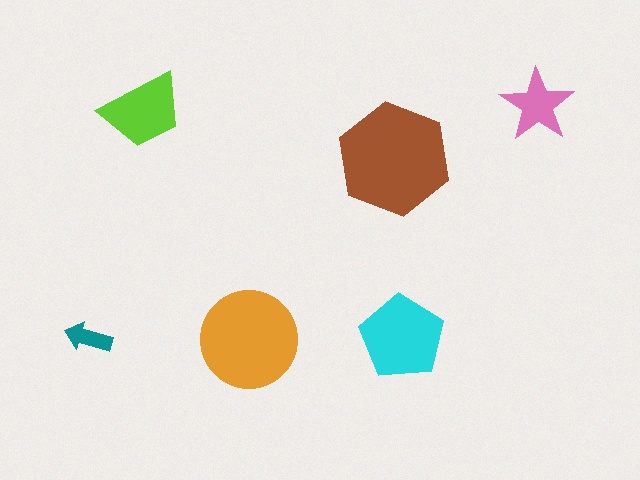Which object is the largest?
The brown hexagon.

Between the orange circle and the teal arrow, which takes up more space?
The orange circle.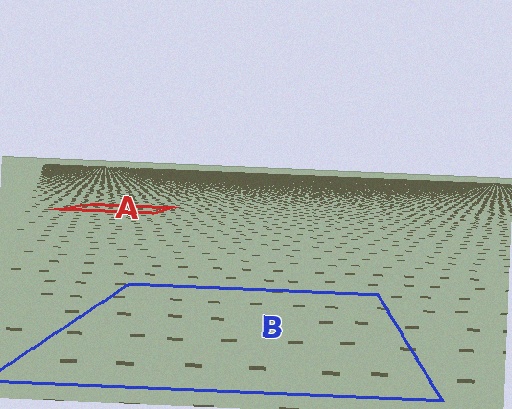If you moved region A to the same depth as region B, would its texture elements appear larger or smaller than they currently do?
They would appear larger. At a closer depth, the same texture elements are projected at a bigger on-screen size.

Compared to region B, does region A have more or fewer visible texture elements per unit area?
Region A has more texture elements per unit area — they are packed more densely because it is farther away.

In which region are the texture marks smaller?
The texture marks are smaller in region A, because it is farther away.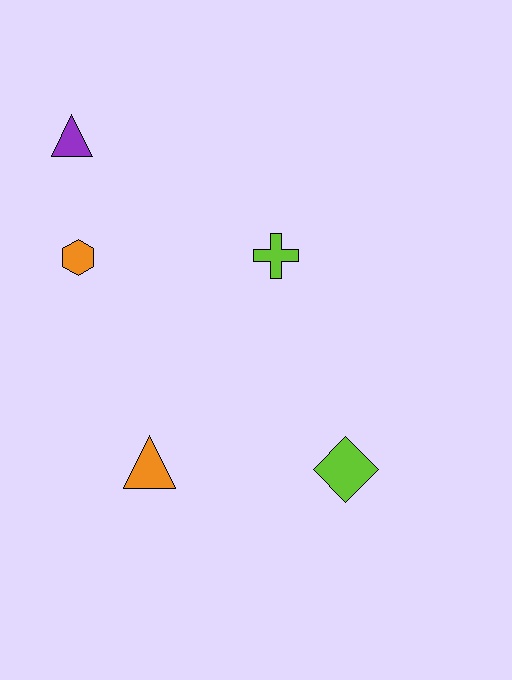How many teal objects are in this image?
There are no teal objects.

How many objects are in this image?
There are 5 objects.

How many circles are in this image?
There are no circles.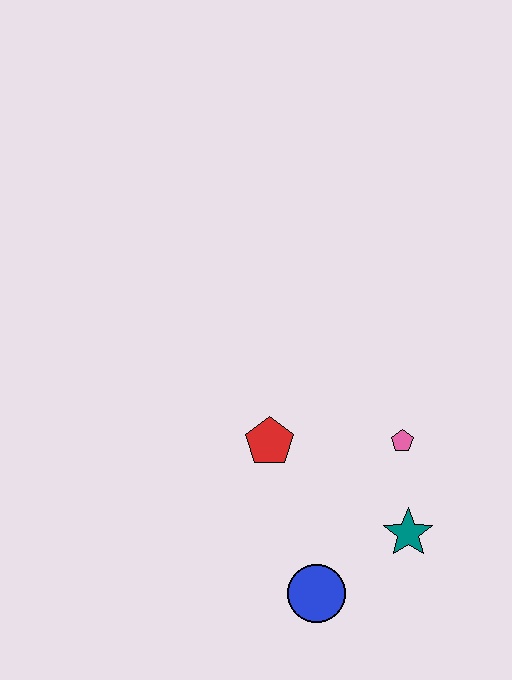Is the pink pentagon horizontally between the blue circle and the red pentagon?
No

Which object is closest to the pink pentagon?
The teal star is closest to the pink pentagon.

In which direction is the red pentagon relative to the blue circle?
The red pentagon is above the blue circle.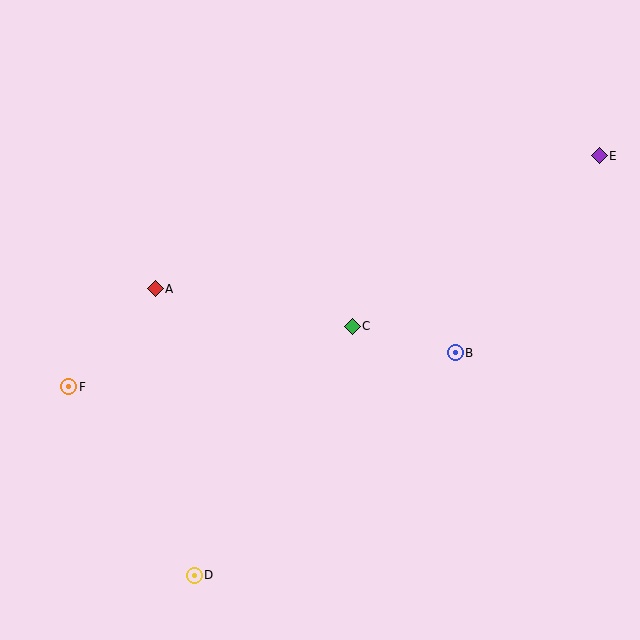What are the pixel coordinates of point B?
Point B is at (455, 353).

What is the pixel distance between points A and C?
The distance between A and C is 200 pixels.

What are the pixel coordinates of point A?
Point A is at (155, 289).